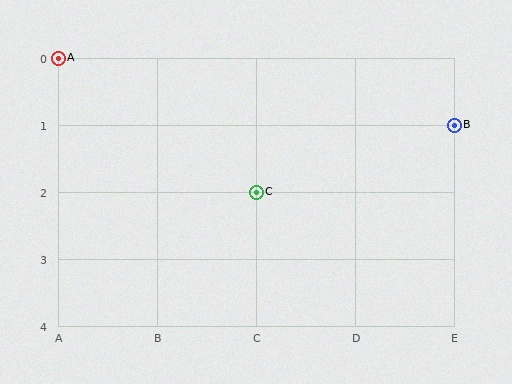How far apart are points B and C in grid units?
Points B and C are 2 columns and 1 row apart (about 2.2 grid units diagonally).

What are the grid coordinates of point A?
Point A is at grid coordinates (A, 0).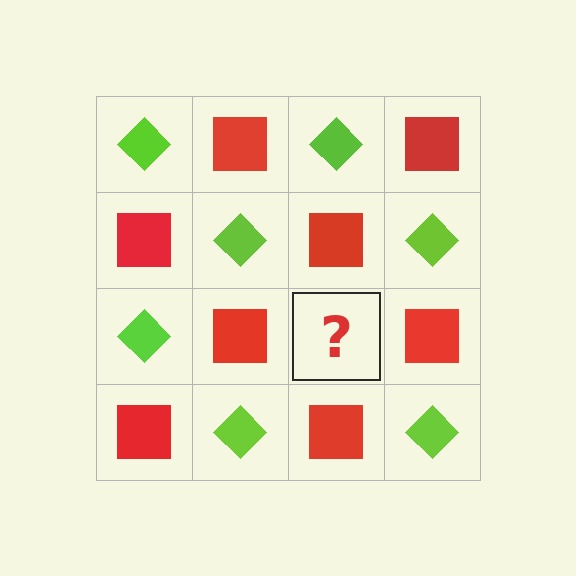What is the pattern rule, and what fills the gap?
The rule is that it alternates lime diamond and red square in a checkerboard pattern. The gap should be filled with a lime diamond.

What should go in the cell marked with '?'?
The missing cell should contain a lime diamond.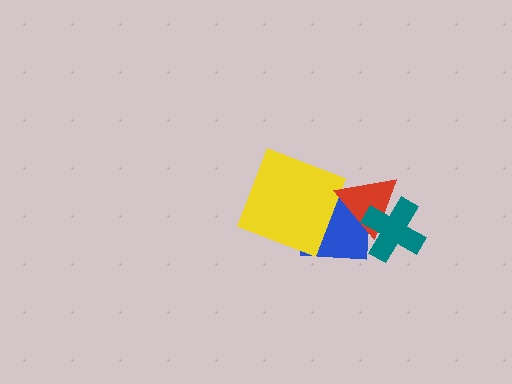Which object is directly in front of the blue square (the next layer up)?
The yellow square is directly in front of the blue square.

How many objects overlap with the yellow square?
1 object overlaps with the yellow square.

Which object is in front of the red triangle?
The teal cross is in front of the red triangle.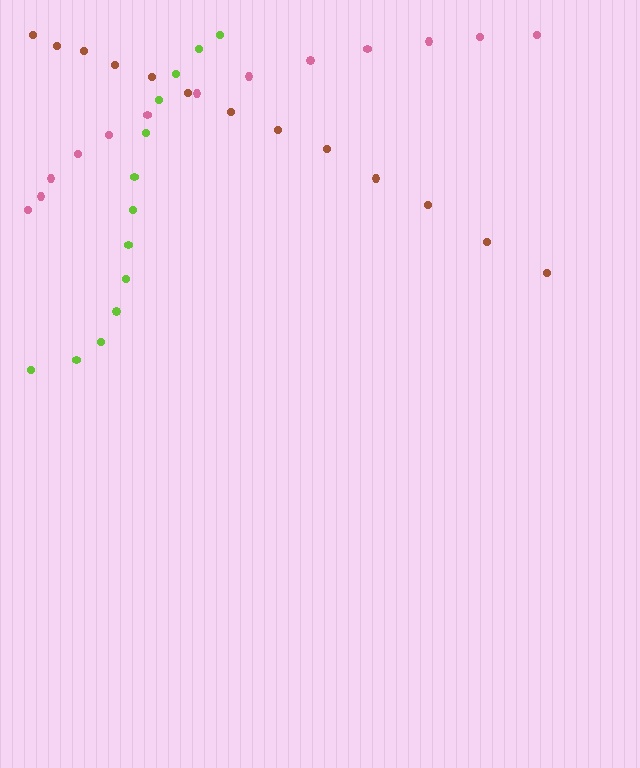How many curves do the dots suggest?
There are 3 distinct paths.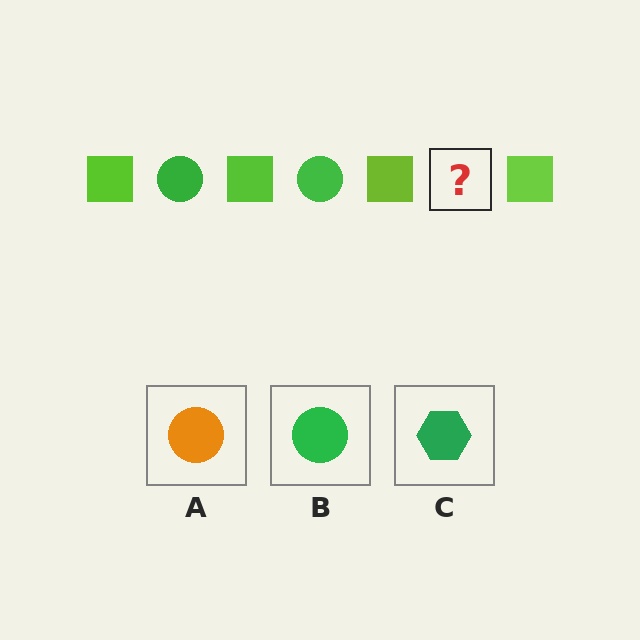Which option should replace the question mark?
Option B.